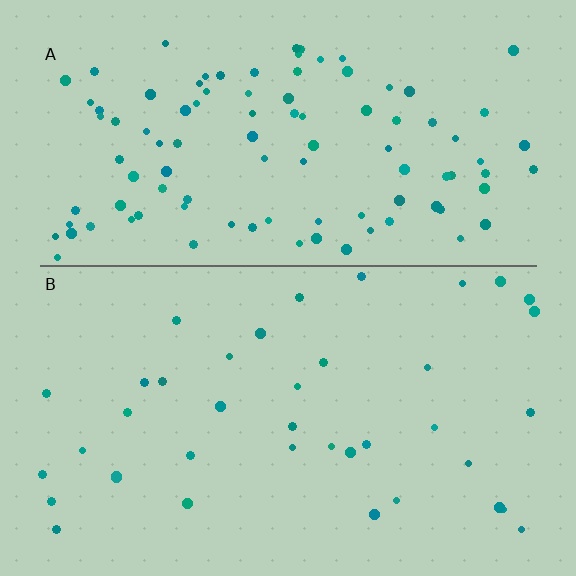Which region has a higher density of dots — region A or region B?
A (the top).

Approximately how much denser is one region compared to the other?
Approximately 2.6× — region A over region B.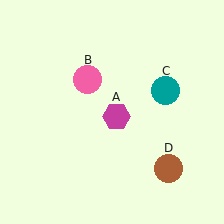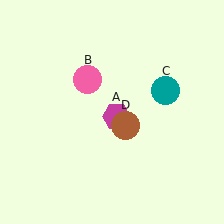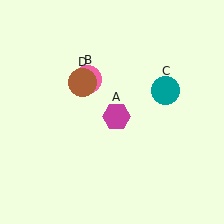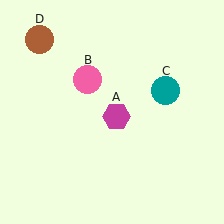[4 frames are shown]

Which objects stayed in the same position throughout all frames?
Magenta hexagon (object A) and pink circle (object B) and teal circle (object C) remained stationary.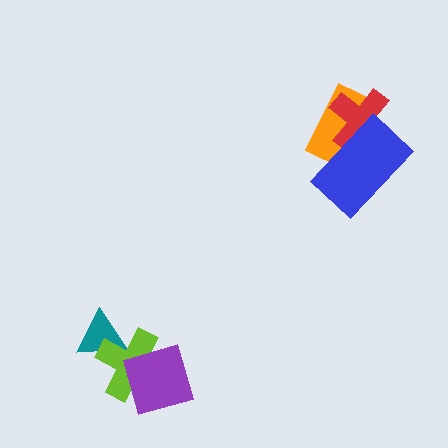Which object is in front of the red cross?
The blue rectangle is in front of the red cross.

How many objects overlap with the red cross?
2 objects overlap with the red cross.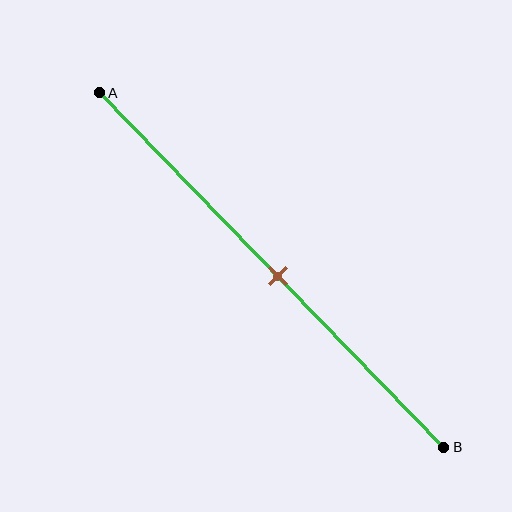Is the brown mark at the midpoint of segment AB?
Yes, the mark is approximately at the midpoint.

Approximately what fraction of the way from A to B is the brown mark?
The brown mark is approximately 50% of the way from A to B.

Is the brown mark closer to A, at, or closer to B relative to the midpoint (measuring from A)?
The brown mark is approximately at the midpoint of segment AB.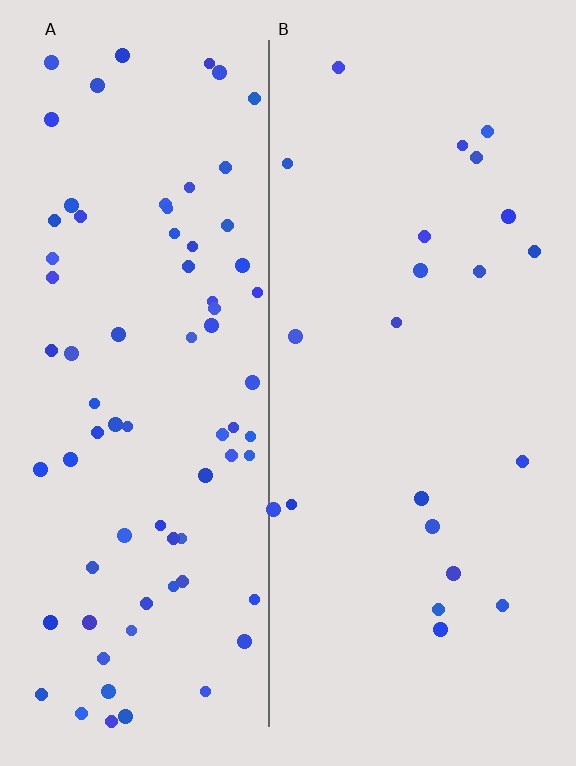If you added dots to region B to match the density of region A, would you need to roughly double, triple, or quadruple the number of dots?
Approximately triple.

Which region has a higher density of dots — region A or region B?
A (the left).